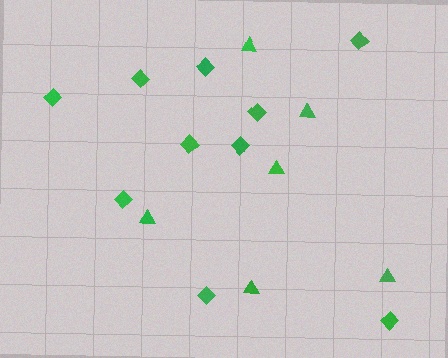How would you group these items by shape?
There are 2 groups: one group of triangles (6) and one group of diamonds (10).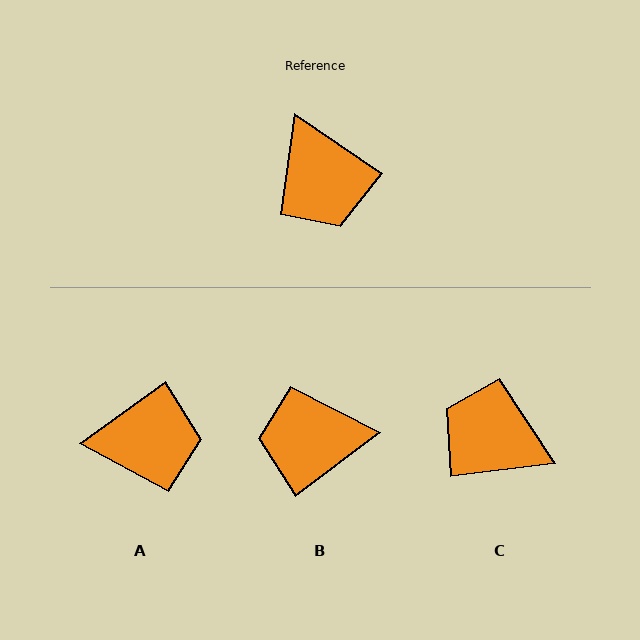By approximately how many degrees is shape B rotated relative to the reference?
Approximately 109 degrees clockwise.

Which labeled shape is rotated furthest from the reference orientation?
C, about 139 degrees away.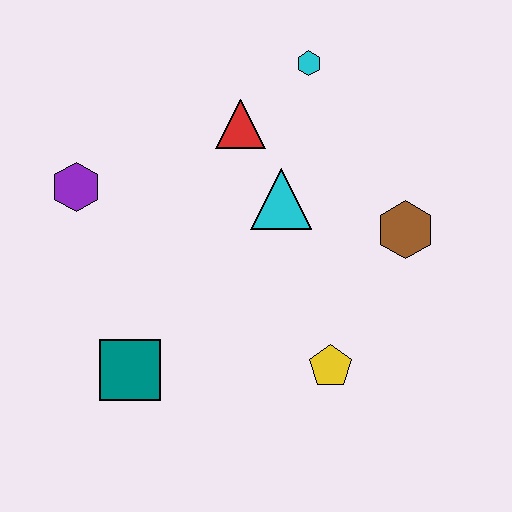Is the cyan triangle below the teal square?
No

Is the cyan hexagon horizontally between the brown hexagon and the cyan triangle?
Yes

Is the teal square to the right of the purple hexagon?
Yes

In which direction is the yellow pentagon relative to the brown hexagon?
The yellow pentagon is below the brown hexagon.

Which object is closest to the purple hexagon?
The red triangle is closest to the purple hexagon.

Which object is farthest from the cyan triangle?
The teal square is farthest from the cyan triangle.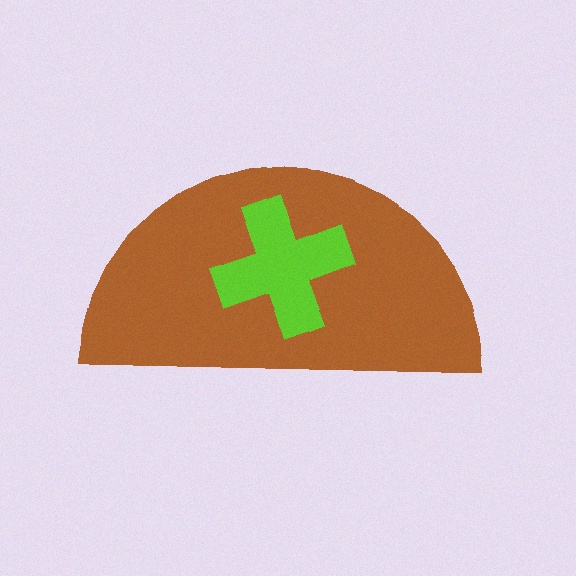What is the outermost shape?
The brown semicircle.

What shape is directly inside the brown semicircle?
The lime cross.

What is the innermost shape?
The lime cross.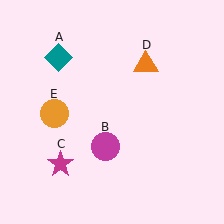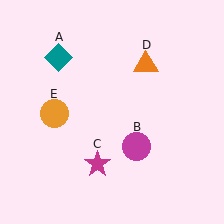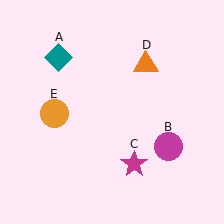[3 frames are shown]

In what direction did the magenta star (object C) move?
The magenta star (object C) moved right.